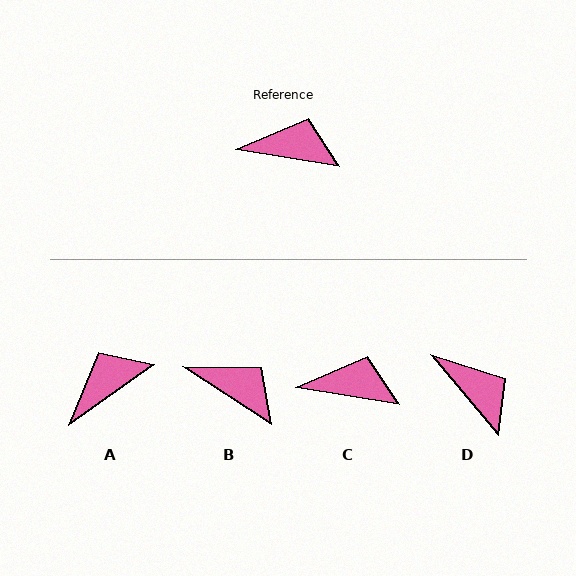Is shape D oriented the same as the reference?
No, it is off by about 41 degrees.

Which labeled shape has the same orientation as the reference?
C.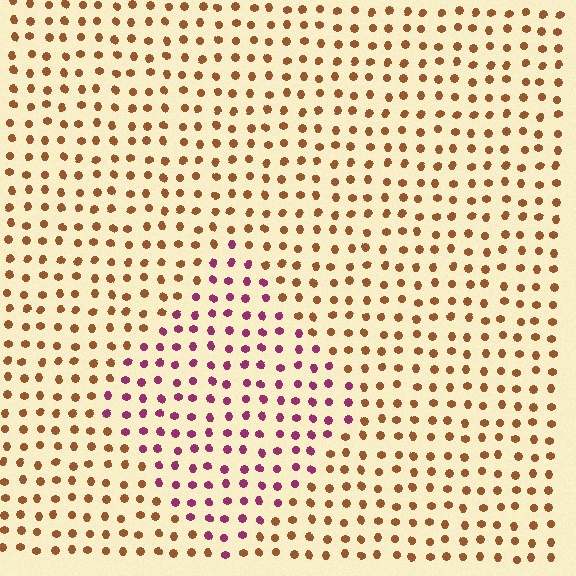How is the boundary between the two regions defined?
The boundary is defined purely by a slight shift in hue (about 61 degrees). Spacing, size, and orientation are identical on both sides.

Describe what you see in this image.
The image is filled with small brown elements in a uniform arrangement. A diamond-shaped region is visible where the elements are tinted to a slightly different hue, forming a subtle color boundary.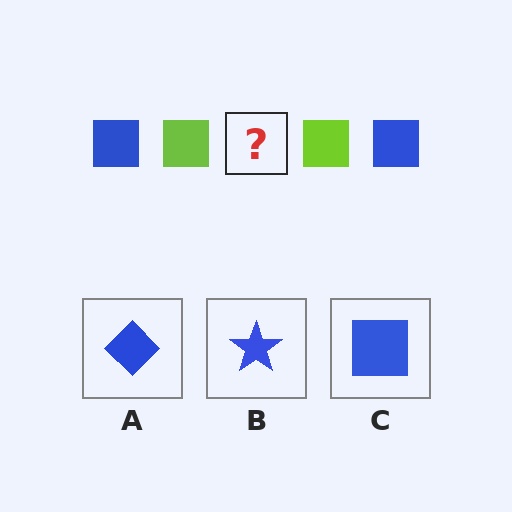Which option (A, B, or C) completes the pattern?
C.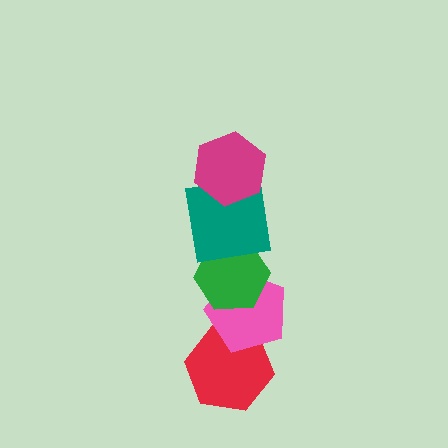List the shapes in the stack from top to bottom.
From top to bottom: the magenta hexagon, the teal square, the green hexagon, the pink pentagon, the red hexagon.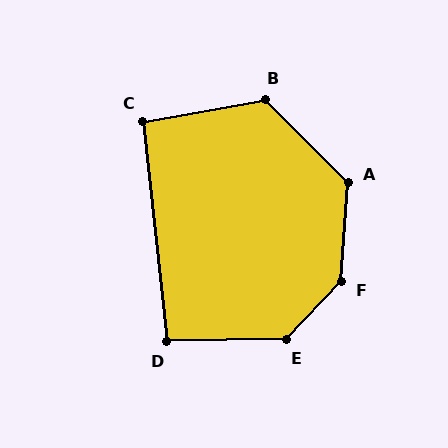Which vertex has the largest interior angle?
F, at approximately 140 degrees.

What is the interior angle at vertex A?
Approximately 131 degrees (obtuse).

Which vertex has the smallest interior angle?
C, at approximately 94 degrees.